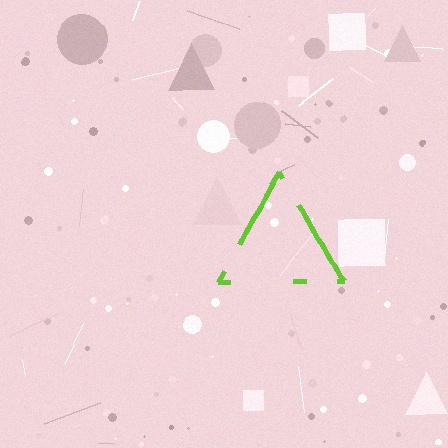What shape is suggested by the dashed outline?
The dashed outline suggests a triangle.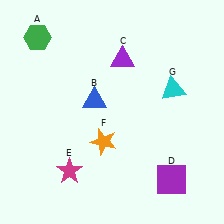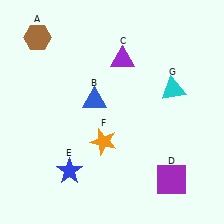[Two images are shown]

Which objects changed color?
A changed from green to brown. E changed from magenta to blue.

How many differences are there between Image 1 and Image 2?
There are 2 differences between the two images.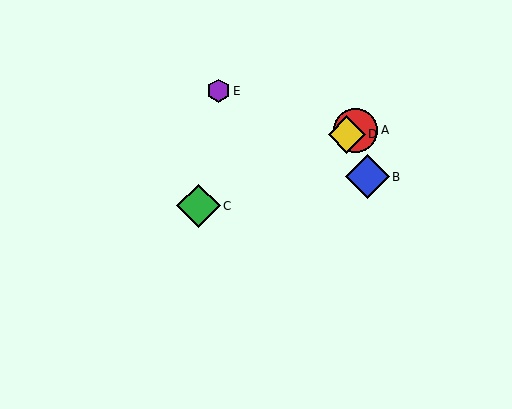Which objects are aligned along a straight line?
Objects A, C, D are aligned along a straight line.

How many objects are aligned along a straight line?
3 objects (A, C, D) are aligned along a straight line.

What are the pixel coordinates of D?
Object D is at (347, 134).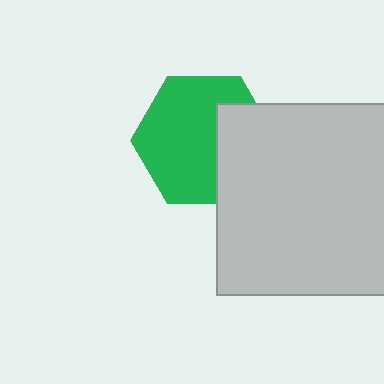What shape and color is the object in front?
The object in front is a light gray square.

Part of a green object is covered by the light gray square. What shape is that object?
It is a hexagon.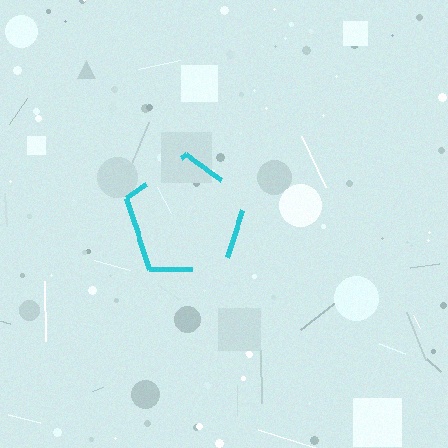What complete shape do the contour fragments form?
The contour fragments form a pentagon.